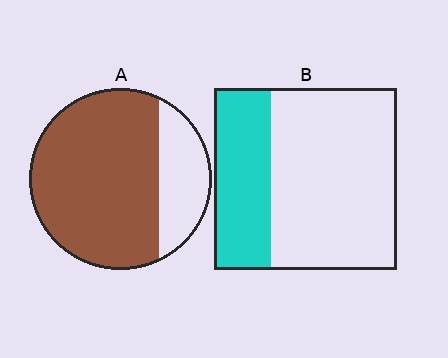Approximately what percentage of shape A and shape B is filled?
A is approximately 75% and B is approximately 30%.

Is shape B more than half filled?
No.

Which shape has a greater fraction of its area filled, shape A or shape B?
Shape A.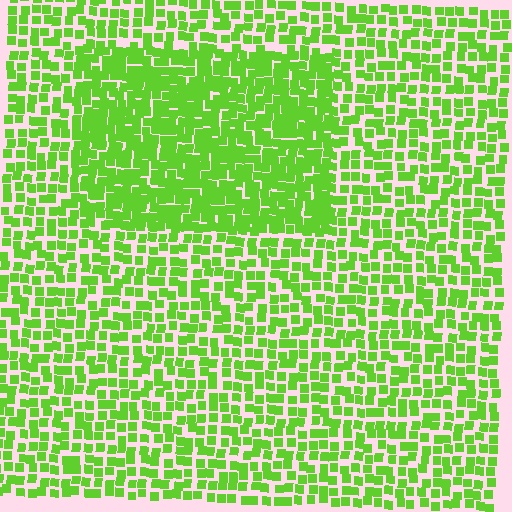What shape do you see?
I see a rectangle.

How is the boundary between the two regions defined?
The boundary is defined by a change in element density (approximately 1.7x ratio). All elements are the same color, size, and shape.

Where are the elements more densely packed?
The elements are more densely packed inside the rectangle boundary.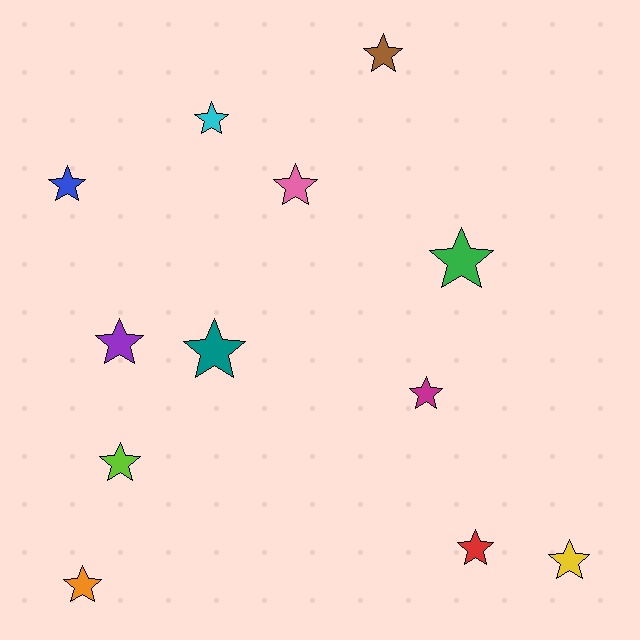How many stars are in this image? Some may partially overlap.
There are 12 stars.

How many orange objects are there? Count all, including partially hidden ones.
There is 1 orange object.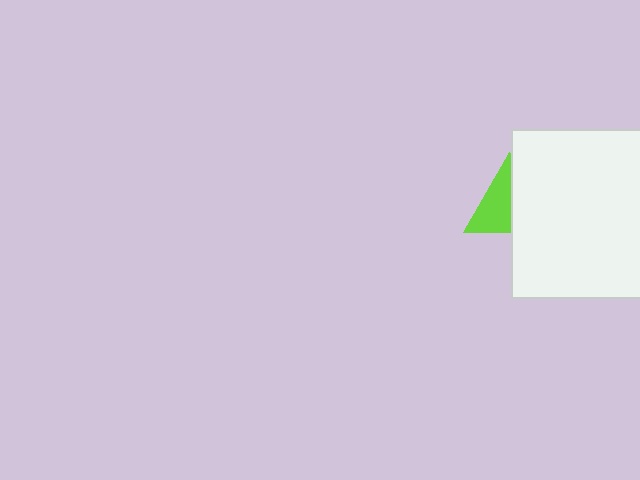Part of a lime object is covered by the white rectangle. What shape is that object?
It is a triangle.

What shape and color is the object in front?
The object in front is a white rectangle.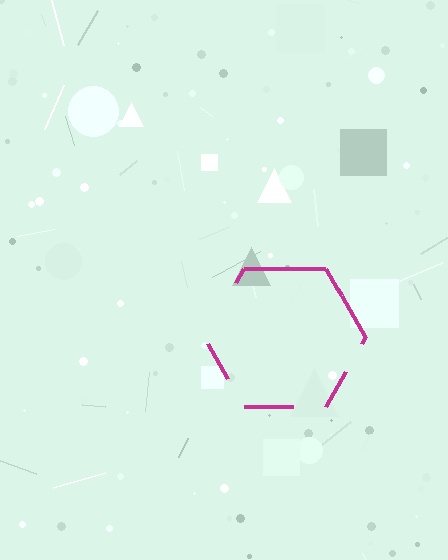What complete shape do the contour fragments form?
The contour fragments form a hexagon.